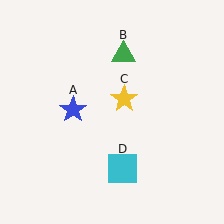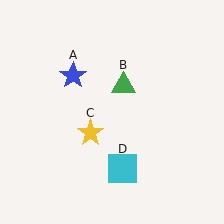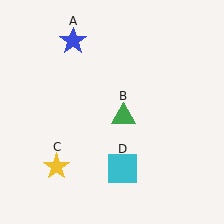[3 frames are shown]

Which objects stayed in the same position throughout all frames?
Cyan square (object D) remained stationary.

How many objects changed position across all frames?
3 objects changed position: blue star (object A), green triangle (object B), yellow star (object C).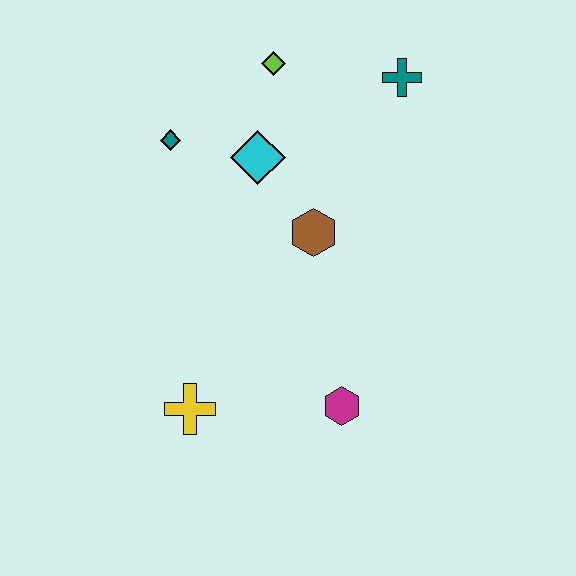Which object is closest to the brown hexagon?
The cyan diamond is closest to the brown hexagon.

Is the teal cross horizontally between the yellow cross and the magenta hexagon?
No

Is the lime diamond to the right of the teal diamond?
Yes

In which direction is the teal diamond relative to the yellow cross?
The teal diamond is above the yellow cross.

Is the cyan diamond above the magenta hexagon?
Yes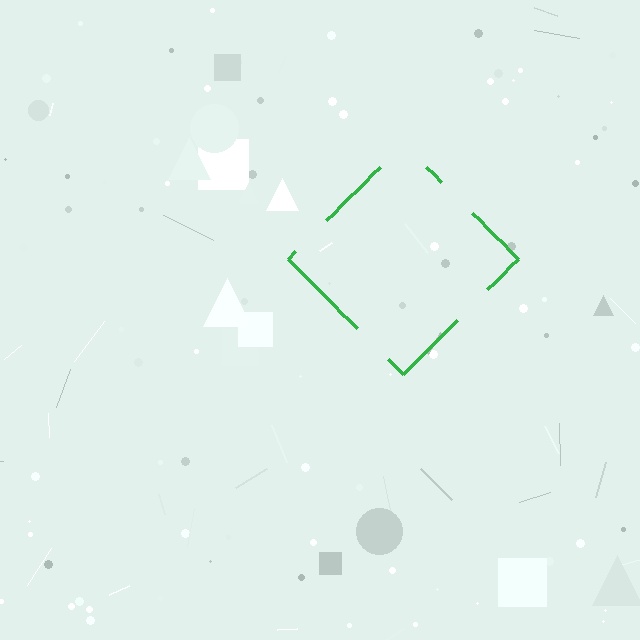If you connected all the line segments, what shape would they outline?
They would outline a diamond.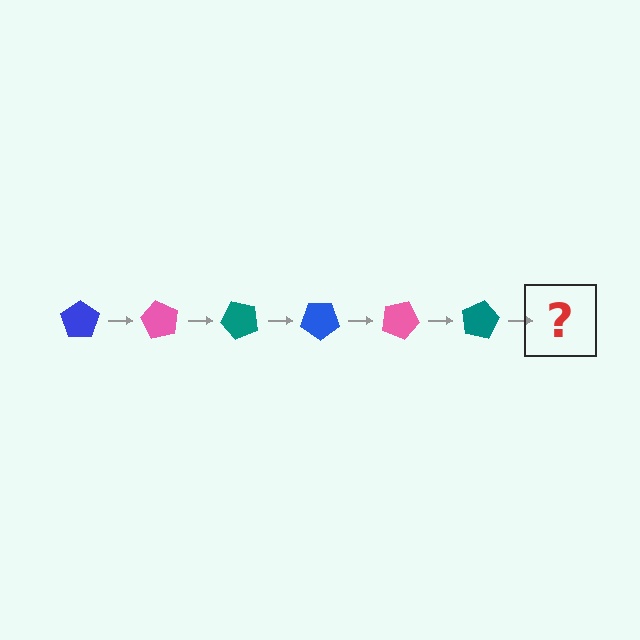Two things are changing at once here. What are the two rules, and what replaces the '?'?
The two rules are that it rotates 60 degrees each step and the color cycles through blue, pink, and teal. The '?' should be a blue pentagon, rotated 360 degrees from the start.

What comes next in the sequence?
The next element should be a blue pentagon, rotated 360 degrees from the start.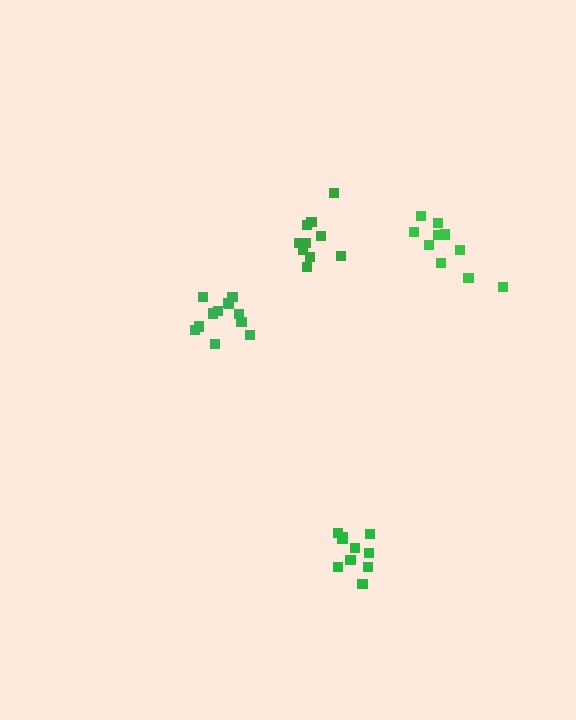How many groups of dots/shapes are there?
There are 4 groups.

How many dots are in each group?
Group 1: 10 dots, Group 2: 10 dots, Group 3: 12 dots, Group 4: 10 dots (42 total).